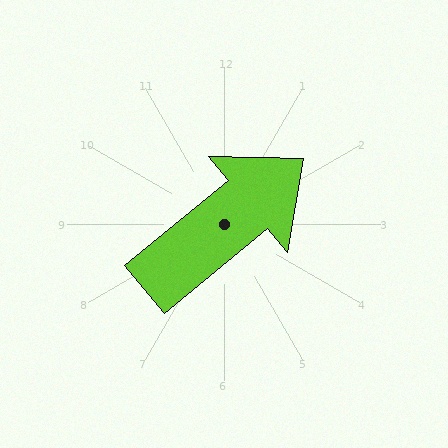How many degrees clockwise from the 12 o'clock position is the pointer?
Approximately 50 degrees.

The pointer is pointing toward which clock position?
Roughly 2 o'clock.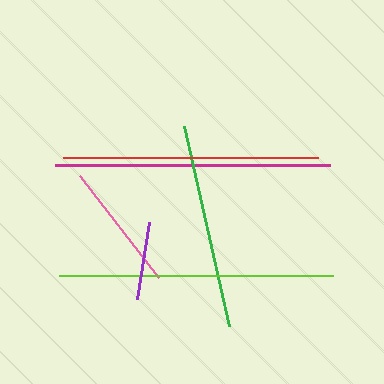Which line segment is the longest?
The magenta line is the longest at approximately 275 pixels.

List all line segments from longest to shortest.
From longest to shortest: magenta, lime, red, green, pink, purple.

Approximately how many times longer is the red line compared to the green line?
The red line is approximately 1.2 times the length of the green line.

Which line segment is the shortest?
The purple line is the shortest at approximately 79 pixels.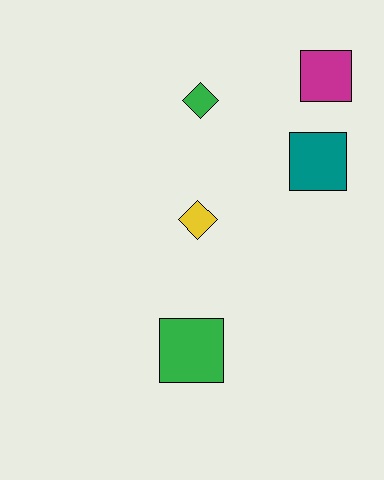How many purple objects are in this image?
There are no purple objects.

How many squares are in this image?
There are 3 squares.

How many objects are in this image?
There are 5 objects.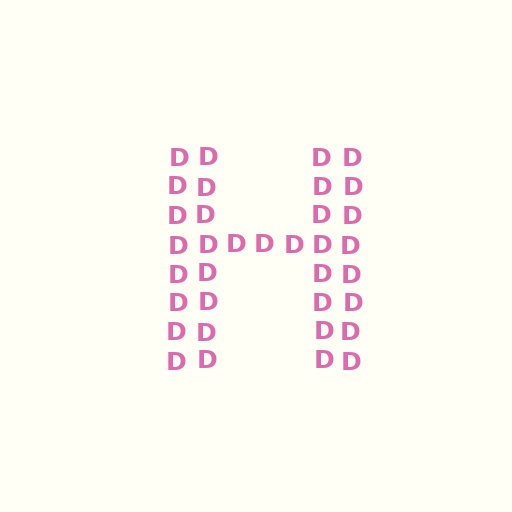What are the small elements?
The small elements are letter D's.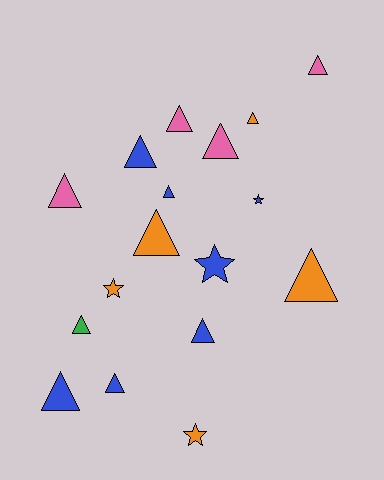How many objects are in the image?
There are 17 objects.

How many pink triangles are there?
There are 4 pink triangles.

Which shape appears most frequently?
Triangle, with 13 objects.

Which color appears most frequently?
Blue, with 7 objects.